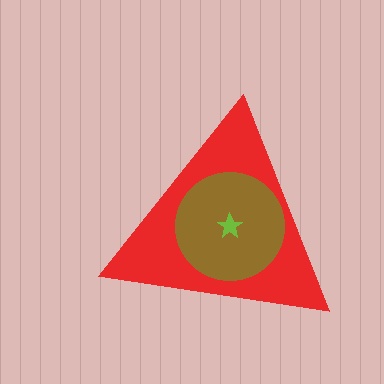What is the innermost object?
The lime star.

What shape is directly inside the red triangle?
The brown circle.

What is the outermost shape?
The red triangle.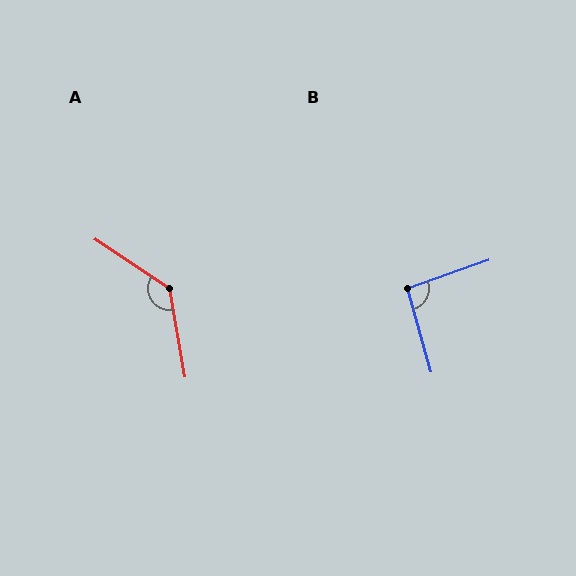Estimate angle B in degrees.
Approximately 93 degrees.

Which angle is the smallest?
B, at approximately 93 degrees.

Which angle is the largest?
A, at approximately 134 degrees.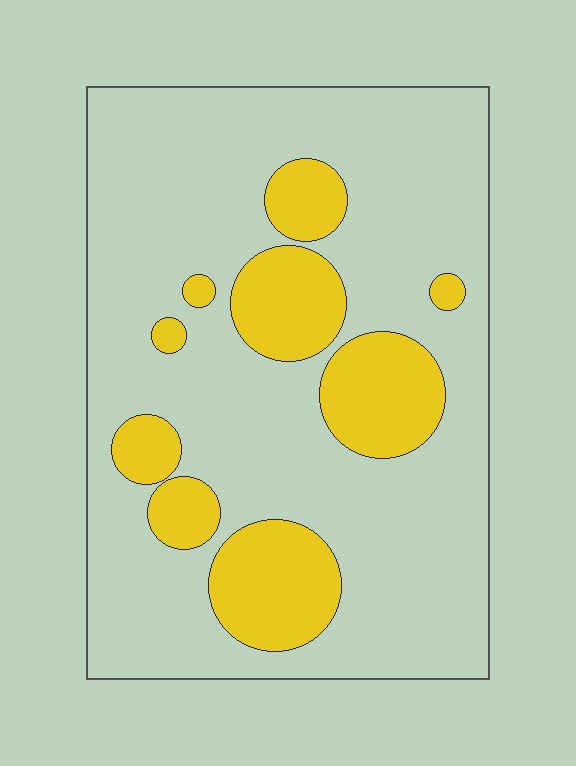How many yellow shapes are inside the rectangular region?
9.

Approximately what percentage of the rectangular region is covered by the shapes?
Approximately 25%.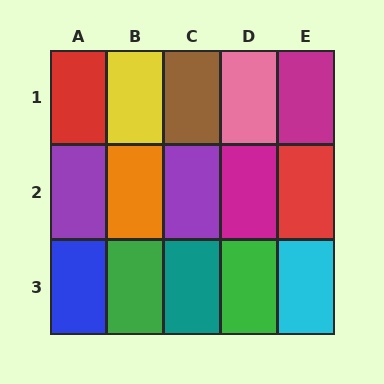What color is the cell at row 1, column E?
Magenta.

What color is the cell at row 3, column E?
Cyan.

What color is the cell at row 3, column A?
Blue.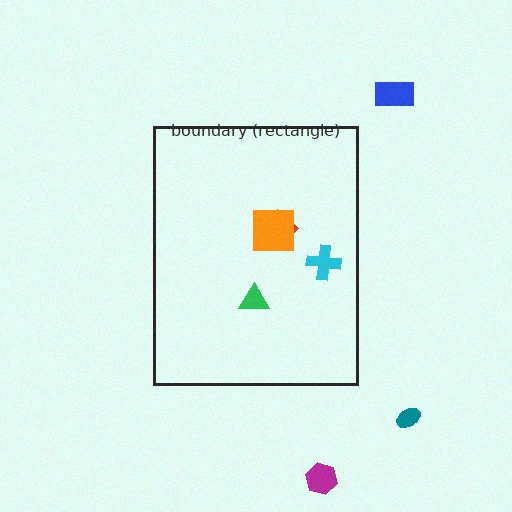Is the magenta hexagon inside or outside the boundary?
Outside.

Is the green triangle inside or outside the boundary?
Inside.